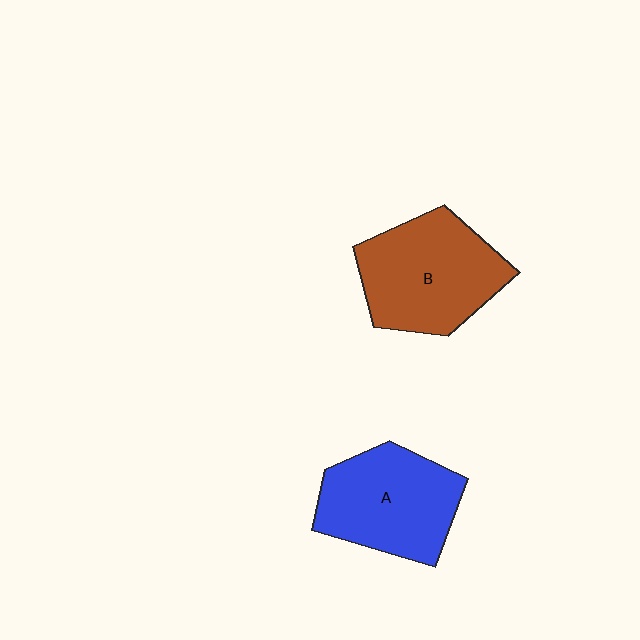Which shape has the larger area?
Shape B (brown).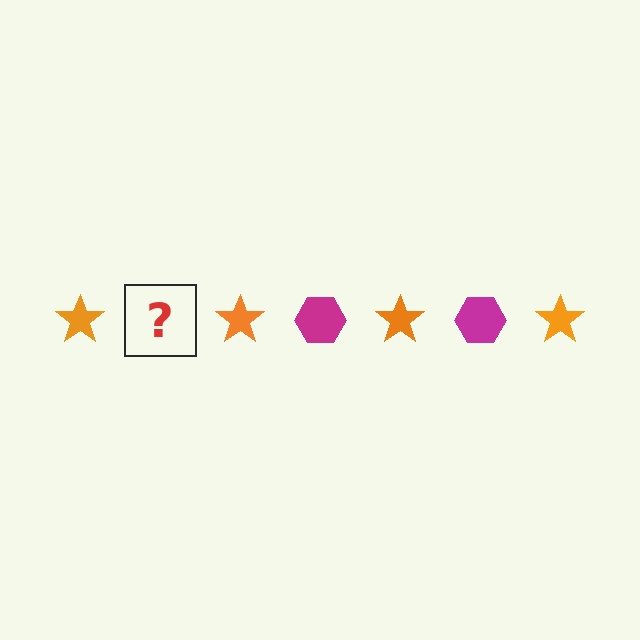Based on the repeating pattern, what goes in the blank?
The blank should be a magenta hexagon.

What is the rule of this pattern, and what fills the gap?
The rule is that the pattern alternates between orange star and magenta hexagon. The gap should be filled with a magenta hexagon.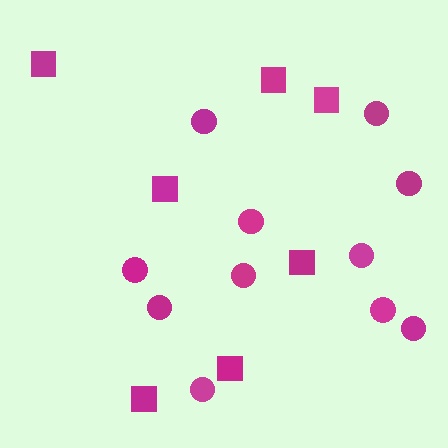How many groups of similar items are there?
There are 2 groups: one group of circles (11) and one group of squares (7).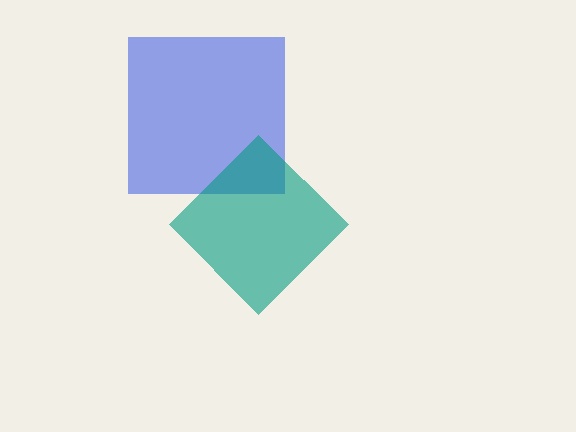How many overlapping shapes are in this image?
There are 2 overlapping shapes in the image.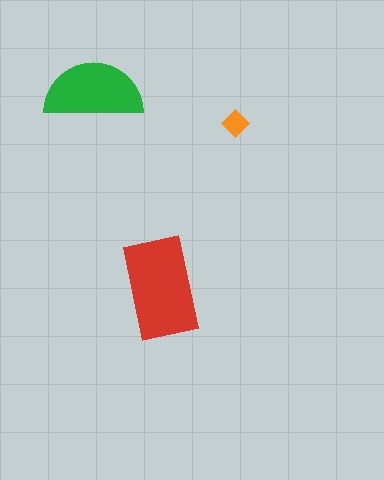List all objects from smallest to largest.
The orange diamond, the green semicircle, the red rectangle.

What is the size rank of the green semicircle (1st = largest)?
2nd.